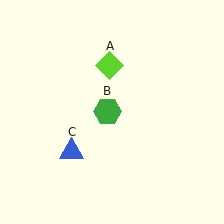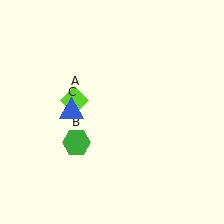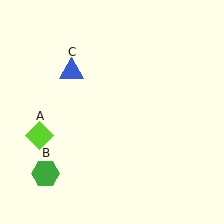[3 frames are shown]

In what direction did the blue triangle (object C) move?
The blue triangle (object C) moved up.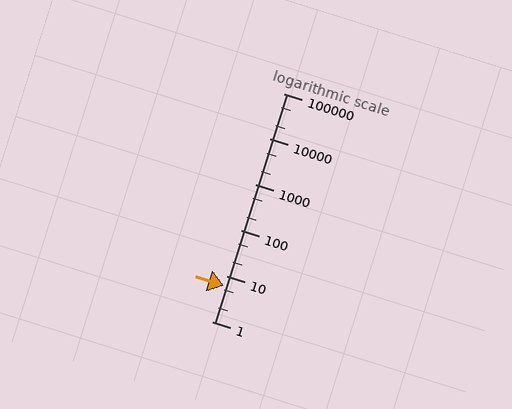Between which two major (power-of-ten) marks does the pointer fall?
The pointer is between 1 and 10.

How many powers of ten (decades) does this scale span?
The scale spans 5 decades, from 1 to 100000.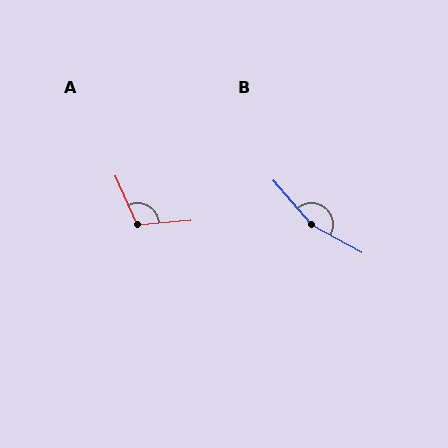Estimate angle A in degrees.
Approximately 109 degrees.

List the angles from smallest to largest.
A (109°), B (160°).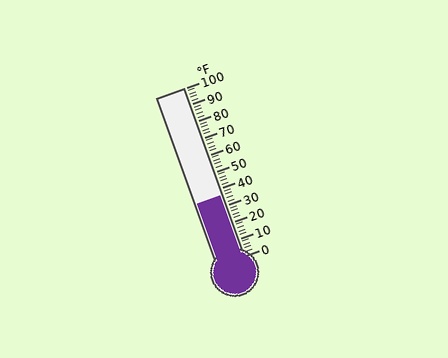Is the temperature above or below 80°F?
The temperature is below 80°F.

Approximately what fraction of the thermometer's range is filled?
The thermometer is filled to approximately 35% of its range.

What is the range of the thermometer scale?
The thermometer scale ranges from 0°F to 100°F.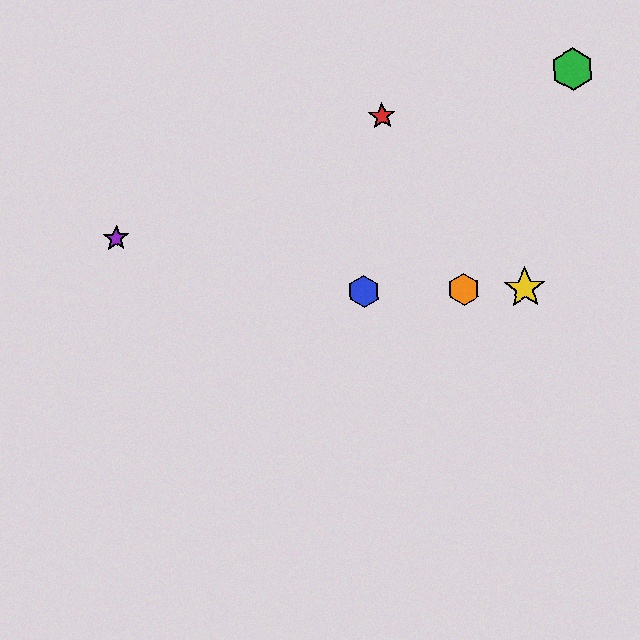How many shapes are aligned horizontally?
3 shapes (the blue hexagon, the yellow star, the orange hexagon) are aligned horizontally.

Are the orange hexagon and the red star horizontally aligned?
No, the orange hexagon is at y≈290 and the red star is at y≈116.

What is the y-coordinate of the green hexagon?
The green hexagon is at y≈69.